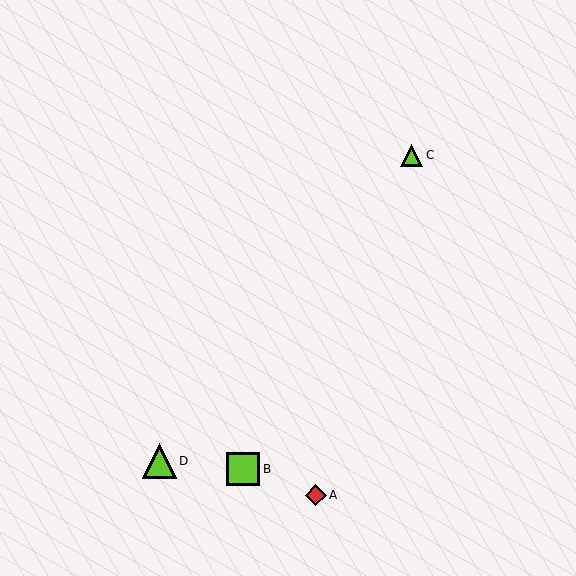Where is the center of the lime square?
The center of the lime square is at (243, 469).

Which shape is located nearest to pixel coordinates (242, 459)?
The lime square (labeled B) at (243, 469) is nearest to that location.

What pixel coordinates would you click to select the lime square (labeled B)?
Click at (243, 469) to select the lime square B.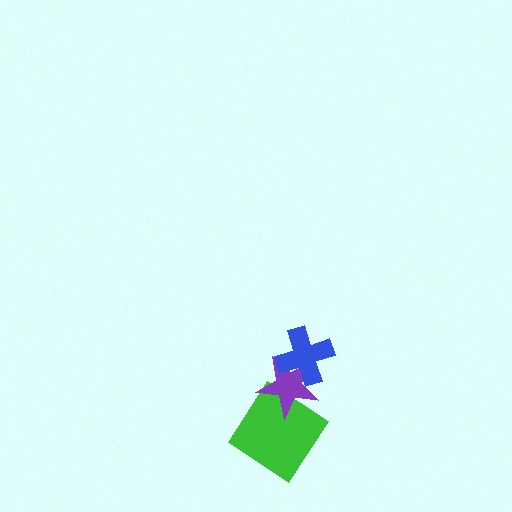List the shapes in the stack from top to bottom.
From top to bottom: the blue cross, the purple star, the green diamond.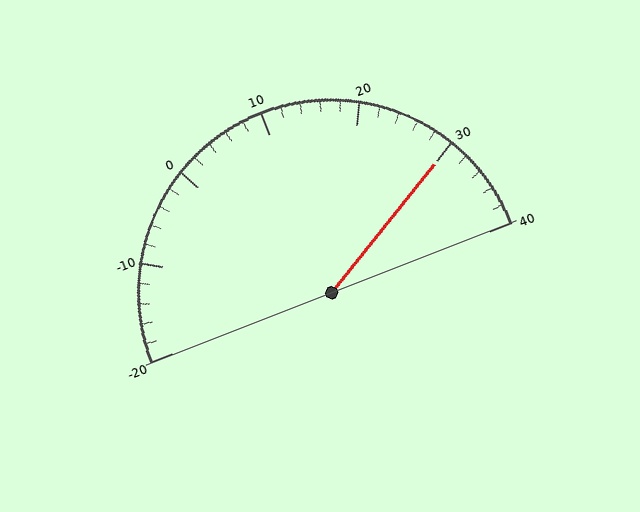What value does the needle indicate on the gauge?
The needle indicates approximately 30.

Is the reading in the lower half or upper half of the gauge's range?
The reading is in the upper half of the range (-20 to 40).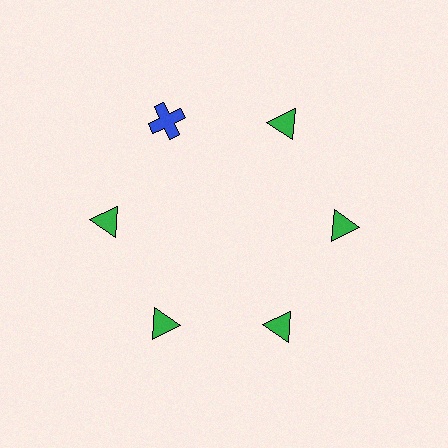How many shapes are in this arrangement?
There are 6 shapes arranged in a ring pattern.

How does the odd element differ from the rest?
It differs in both color (blue instead of green) and shape (cross instead of triangle).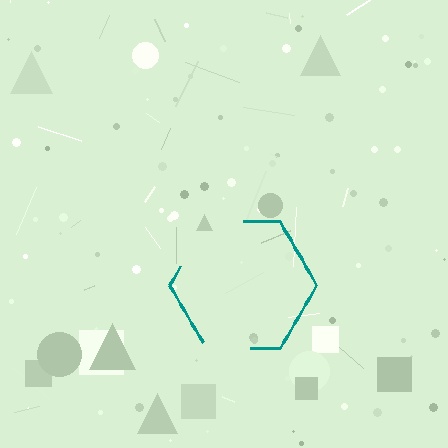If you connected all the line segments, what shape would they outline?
They would outline a hexagon.